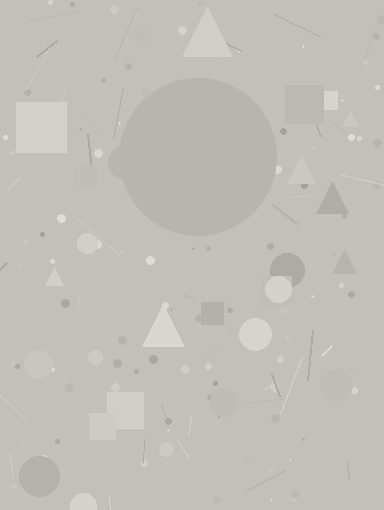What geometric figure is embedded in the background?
A circle is embedded in the background.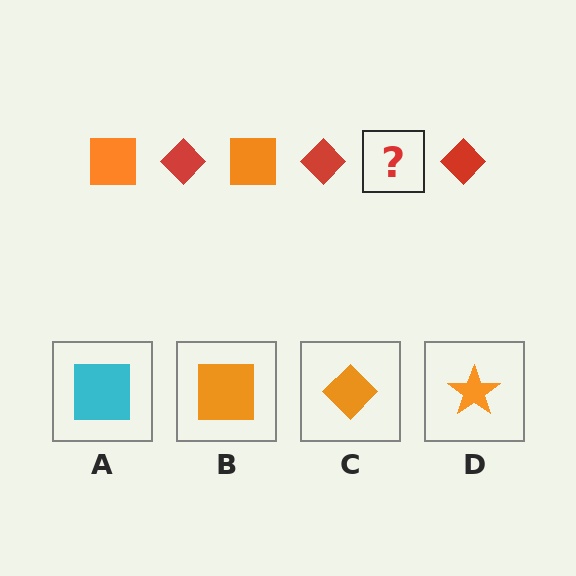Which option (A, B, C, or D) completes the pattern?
B.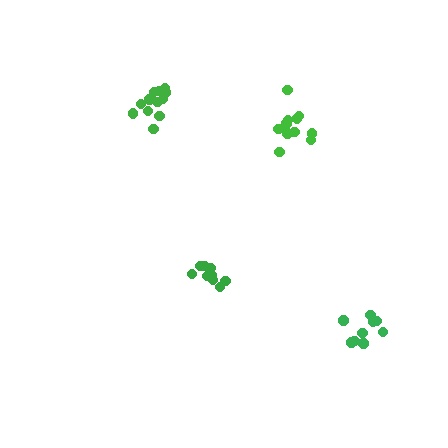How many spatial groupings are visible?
There are 4 spatial groupings.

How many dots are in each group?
Group 1: 12 dots, Group 2: 9 dots, Group 3: 11 dots, Group 4: 9 dots (41 total).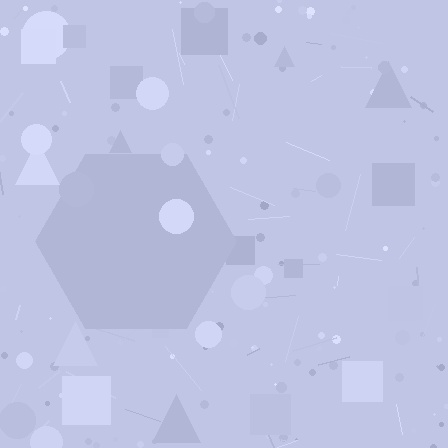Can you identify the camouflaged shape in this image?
The camouflaged shape is a hexagon.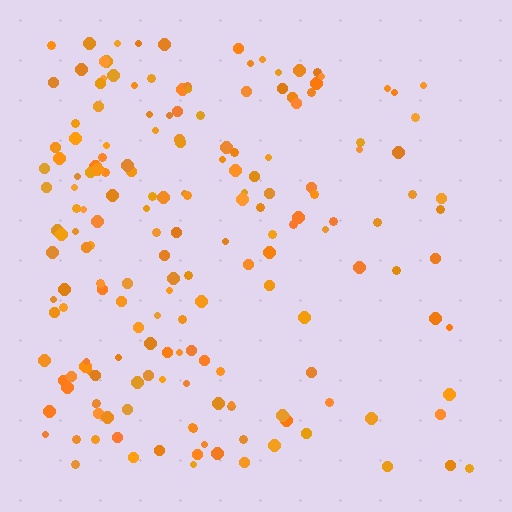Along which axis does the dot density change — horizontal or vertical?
Horizontal.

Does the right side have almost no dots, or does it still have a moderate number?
Still a moderate number, just noticeably fewer than the left.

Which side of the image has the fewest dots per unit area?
The right.